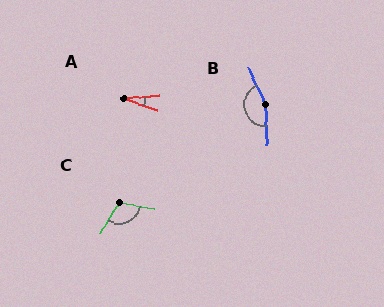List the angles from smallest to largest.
A (24°), C (110°), B (158°).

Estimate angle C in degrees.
Approximately 110 degrees.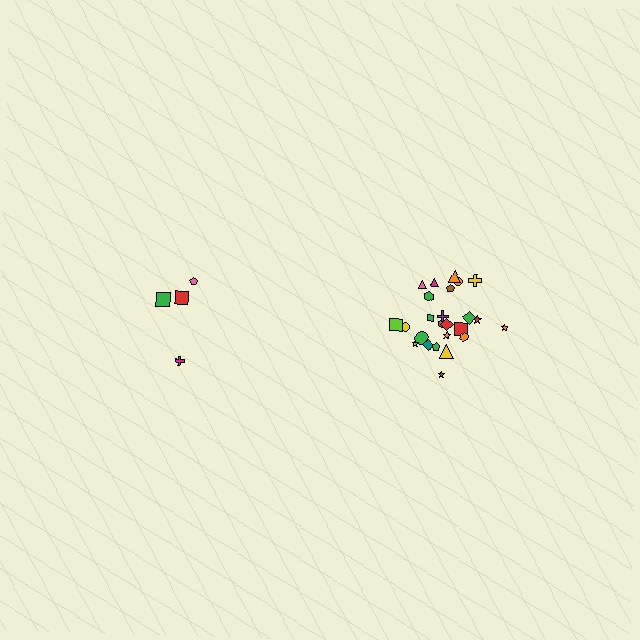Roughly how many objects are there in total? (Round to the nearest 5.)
Roughly 30 objects in total.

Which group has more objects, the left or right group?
The right group.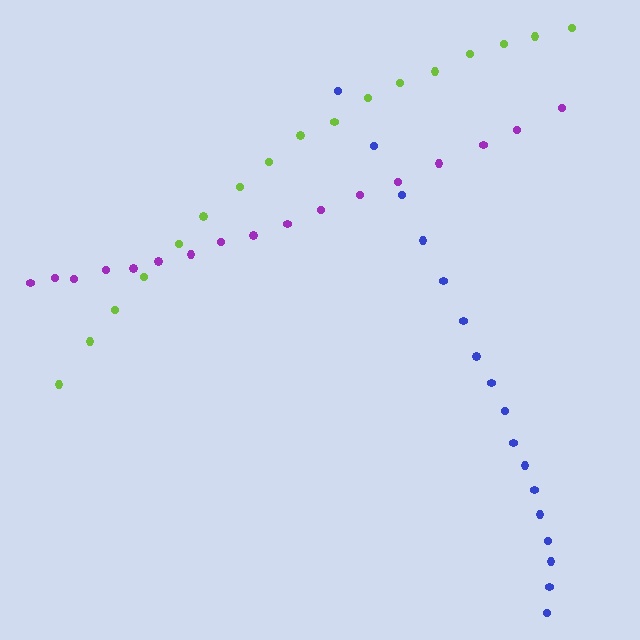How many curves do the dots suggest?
There are 3 distinct paths.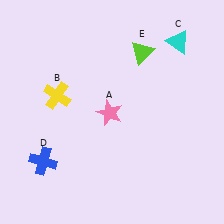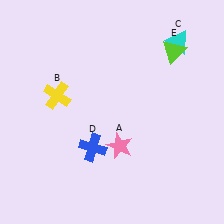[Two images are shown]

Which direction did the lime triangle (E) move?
The lime triangle (E) moved right.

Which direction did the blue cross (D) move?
The blue cross (D) moved right.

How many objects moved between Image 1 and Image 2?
3 objects moved between the two images.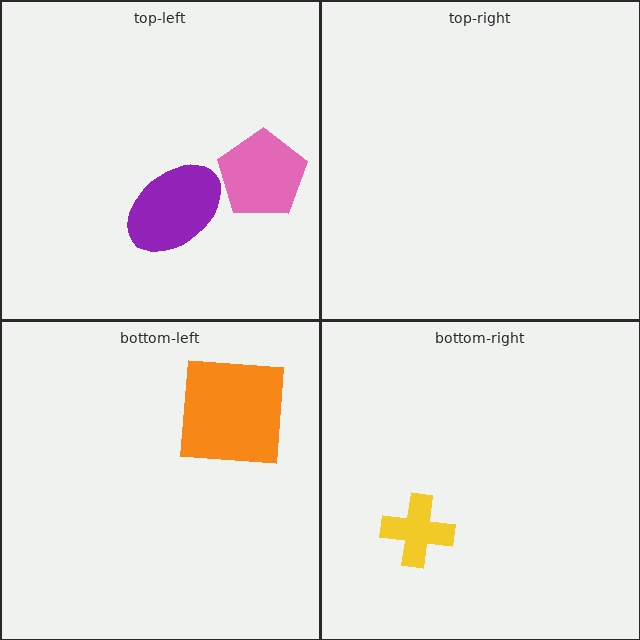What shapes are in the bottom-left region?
The orange square.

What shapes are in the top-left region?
The purple ellipse, the pink pentagon.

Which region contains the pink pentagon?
The top-left region.